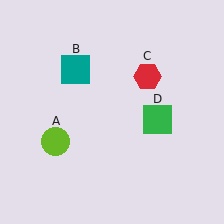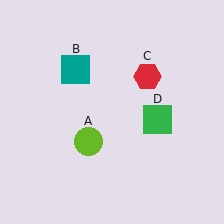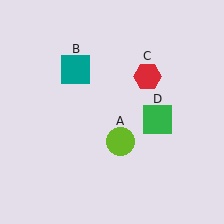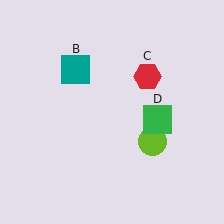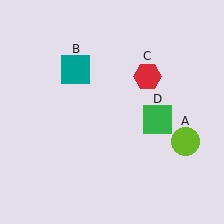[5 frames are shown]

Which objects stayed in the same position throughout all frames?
Teal square (object B) and red hexagon (object C) and green square (object D) remained stationary.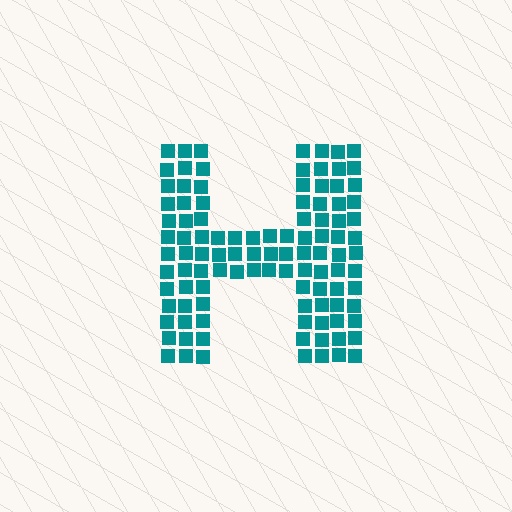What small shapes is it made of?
It is made of small squares.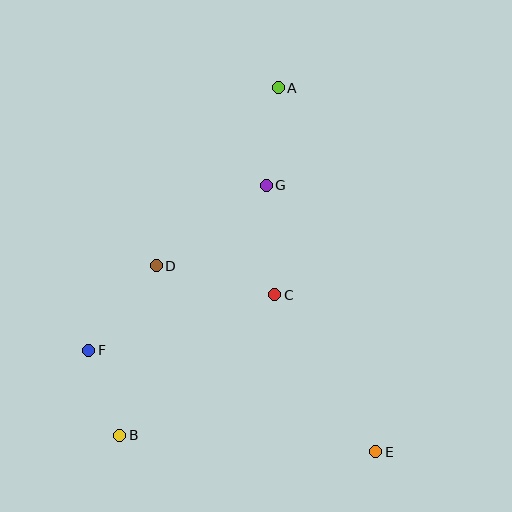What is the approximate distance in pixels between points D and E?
The distance between D and E is approximately 288 pixels.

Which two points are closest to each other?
Points B and F are closest to each other.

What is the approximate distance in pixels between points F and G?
The distance between F and G is approximately 242 pixels.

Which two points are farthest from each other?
Points A and B are farthest from each other.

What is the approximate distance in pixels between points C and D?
The distance between C and D is approximately 122 pixels.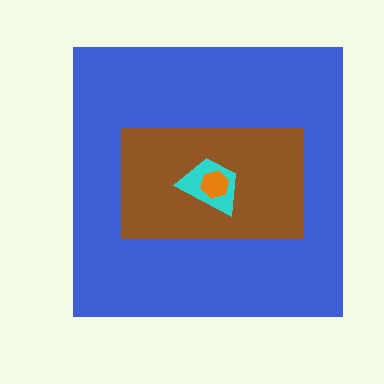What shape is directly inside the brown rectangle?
The cyan trapezoid.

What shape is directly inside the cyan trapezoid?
The orange hexagon.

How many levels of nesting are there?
4.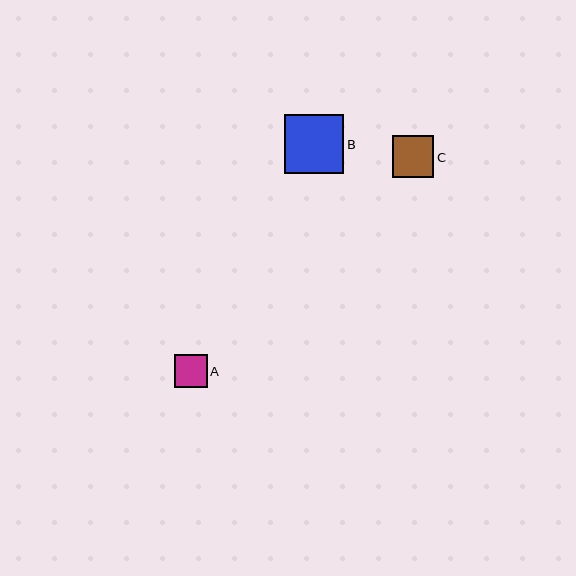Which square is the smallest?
Square A is the smallest with a size of approximately 33 pixels.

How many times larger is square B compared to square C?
Square B is approximately 1.4 times the size of square C.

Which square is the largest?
Square B is the largest with a size of approximately 59 pixels.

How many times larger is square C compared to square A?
Square C is approximately 1.3 times the size of square A.